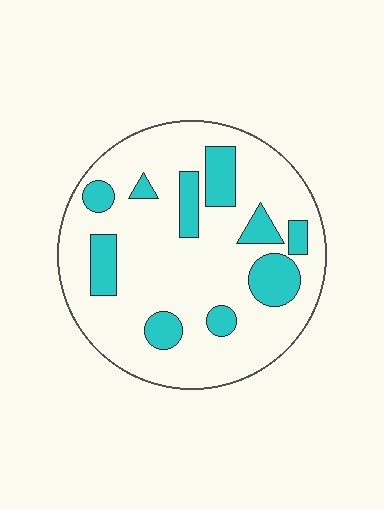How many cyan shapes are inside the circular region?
10.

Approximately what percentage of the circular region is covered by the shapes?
Approximately 20%.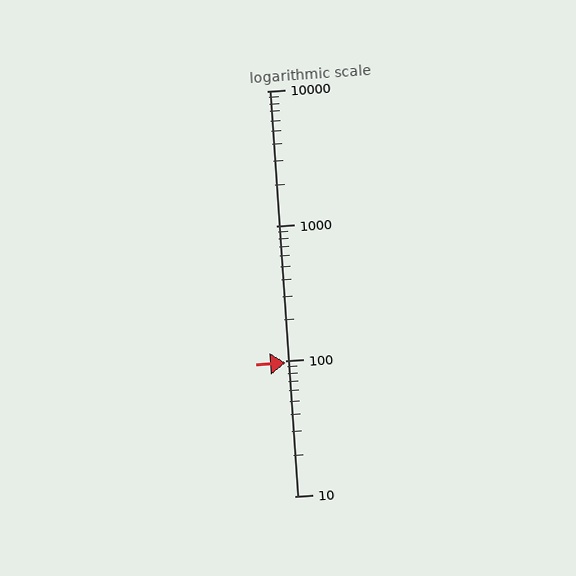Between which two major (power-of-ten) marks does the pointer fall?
The pointer is between 10 and 100.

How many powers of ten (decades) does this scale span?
The scale spans 3 decades, from 10 to 10000.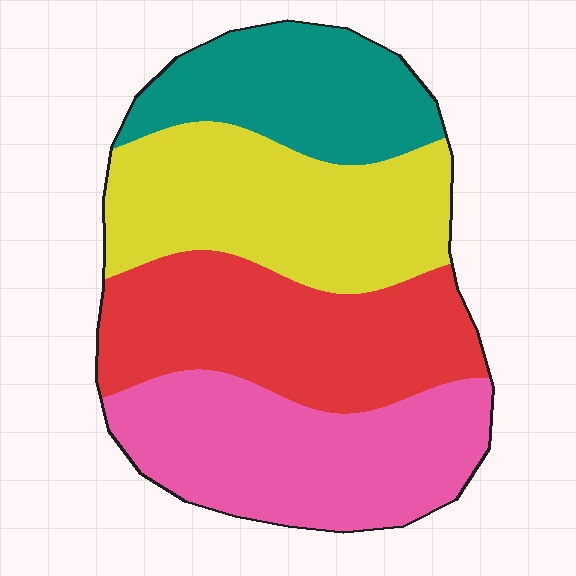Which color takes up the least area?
Teal, at roughly 20%.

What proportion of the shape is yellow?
Yellow covers about 25% of the shape.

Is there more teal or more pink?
Pink.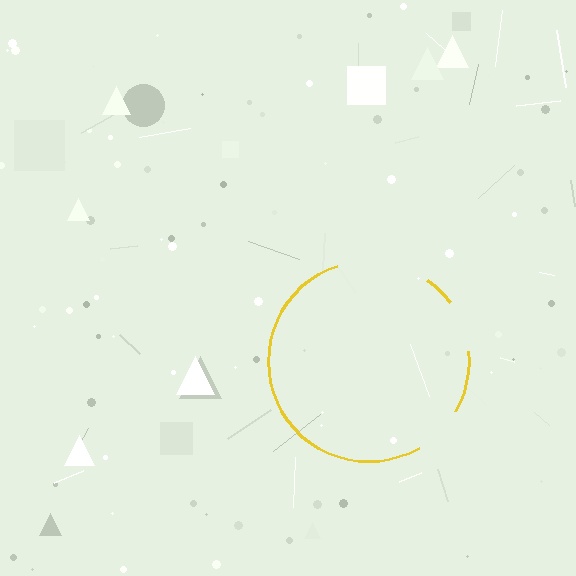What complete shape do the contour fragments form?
The contour fragments form a circle.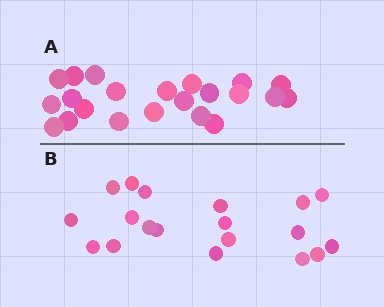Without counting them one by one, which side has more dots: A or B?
Region A (the top region) has more dots.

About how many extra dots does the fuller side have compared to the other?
Region A has just a few more — roughly 2 or 3 more dots than region B.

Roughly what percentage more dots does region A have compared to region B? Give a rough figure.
About 15% more.